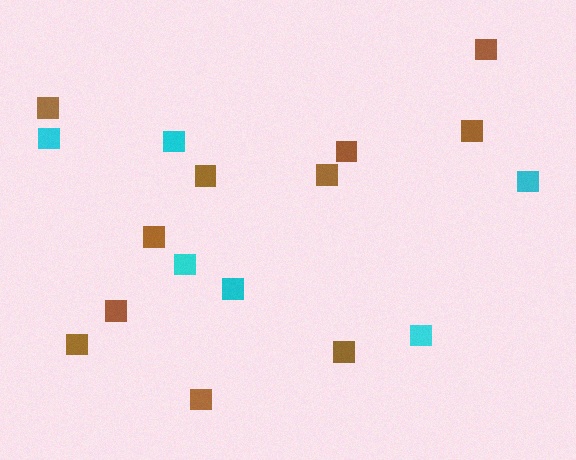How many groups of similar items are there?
There are 2 groups: one group of brown squares (11) and one group of cyan squares (6).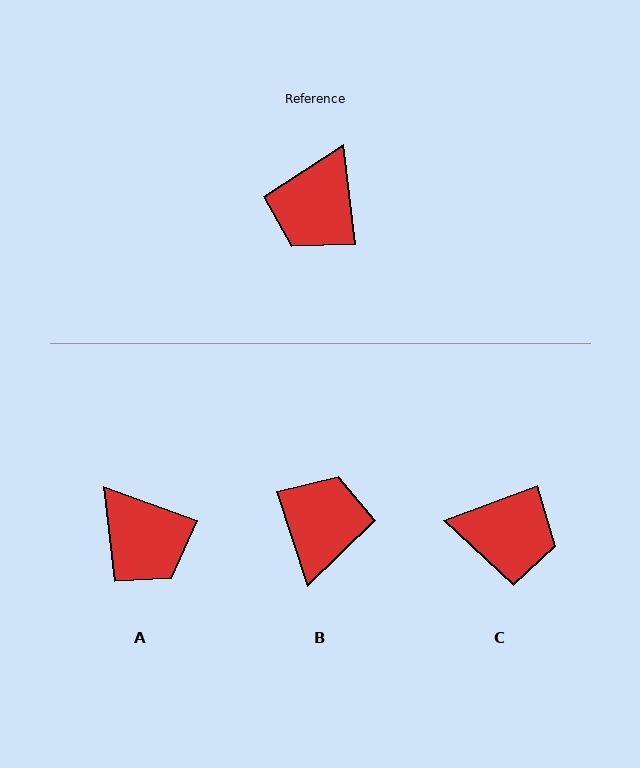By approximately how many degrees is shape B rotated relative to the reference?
Approximately 169 degrees clockwise.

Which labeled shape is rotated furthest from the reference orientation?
B, about 169 degrees away.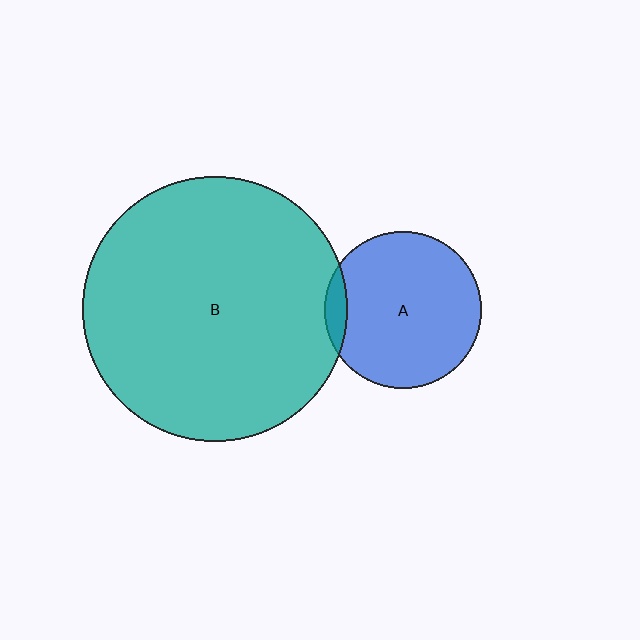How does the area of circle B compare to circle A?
Approximately 2.8 times.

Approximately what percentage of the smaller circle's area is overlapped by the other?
Approximately 5%.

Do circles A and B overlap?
Yes.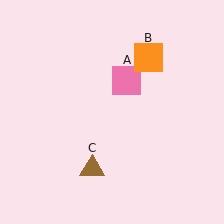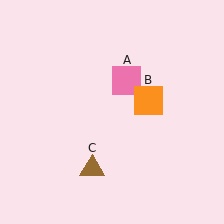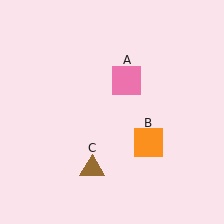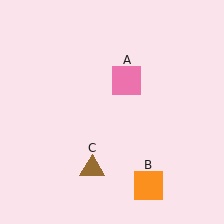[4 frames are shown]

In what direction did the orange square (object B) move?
The orange square (object B) moved down.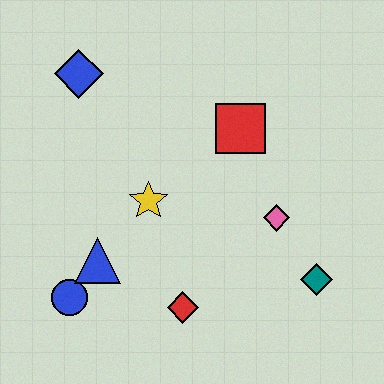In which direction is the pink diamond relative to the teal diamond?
The pink diamond is above the teal diamond.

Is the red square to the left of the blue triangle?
No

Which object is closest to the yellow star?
The blue triangle is closest to the yellow star.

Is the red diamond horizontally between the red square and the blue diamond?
Yes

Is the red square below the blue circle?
No